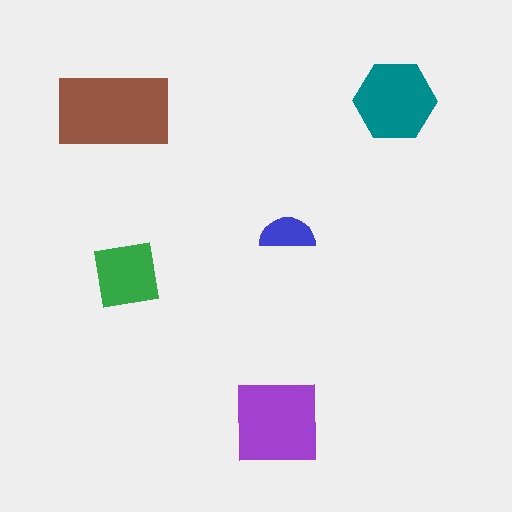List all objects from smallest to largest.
The blue semicircle, the green square, the teal hexagon, the purple square, the brown rectangle.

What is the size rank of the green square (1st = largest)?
4th.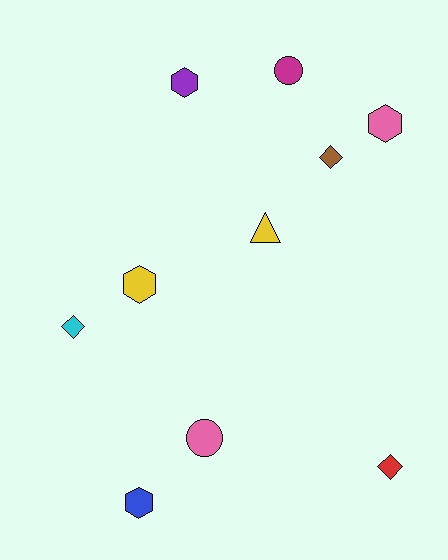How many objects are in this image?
There are 10 objects.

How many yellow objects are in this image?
There are 2 yellow objects.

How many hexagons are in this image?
There are 4 hexagons.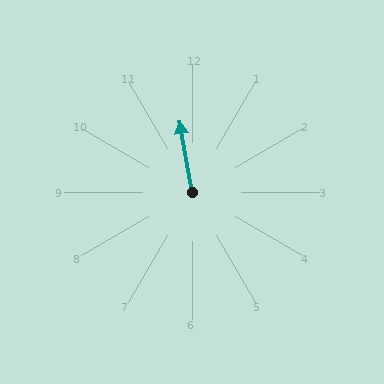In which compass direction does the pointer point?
North.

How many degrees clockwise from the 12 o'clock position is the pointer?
Approximately 350 degrees.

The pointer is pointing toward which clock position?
Roughly 12 o'clock.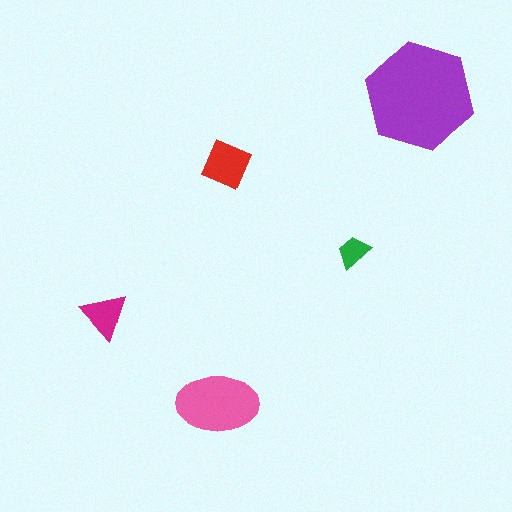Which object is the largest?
The purple hexagon.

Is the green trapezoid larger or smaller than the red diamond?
Smaller.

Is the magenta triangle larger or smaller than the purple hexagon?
Smaller.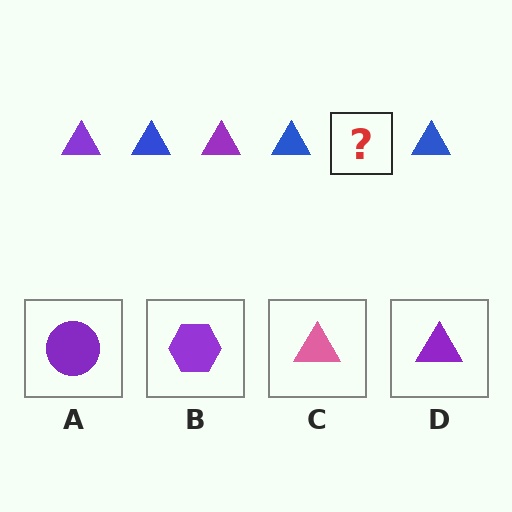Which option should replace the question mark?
Option D.